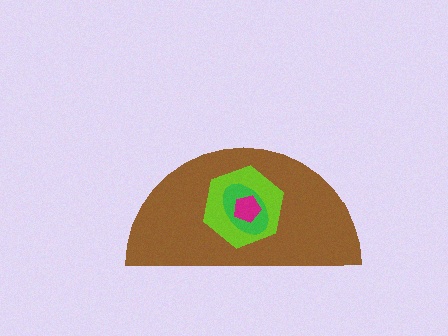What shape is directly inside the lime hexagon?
The green ellipse.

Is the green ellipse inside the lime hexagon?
Yes.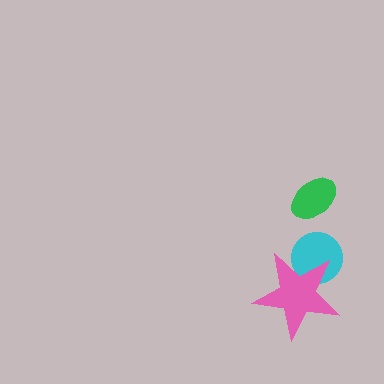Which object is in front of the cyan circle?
The pink star is in front of the cyan circle.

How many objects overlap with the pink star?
1 object overlaps with the pink star.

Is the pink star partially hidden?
No, no other shape covers it.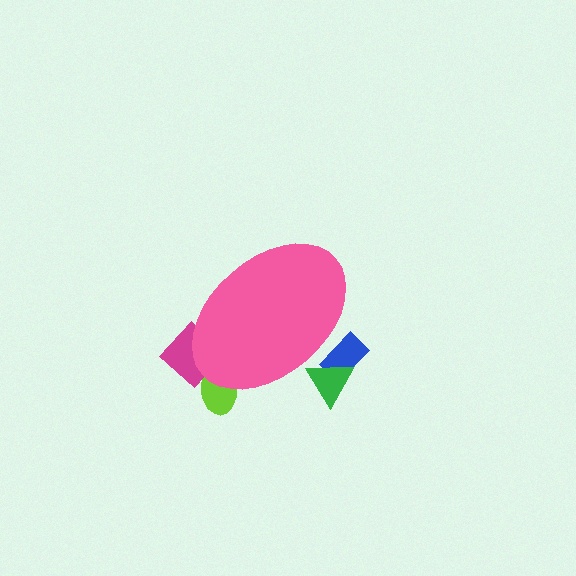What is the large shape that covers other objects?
A pink ellipse.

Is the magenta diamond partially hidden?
Yes, the magenta diamond is partially hidden behind the pink ellipse.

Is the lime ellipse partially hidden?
Yes, the lime ellipse is partially hidden behind the pink ellipse.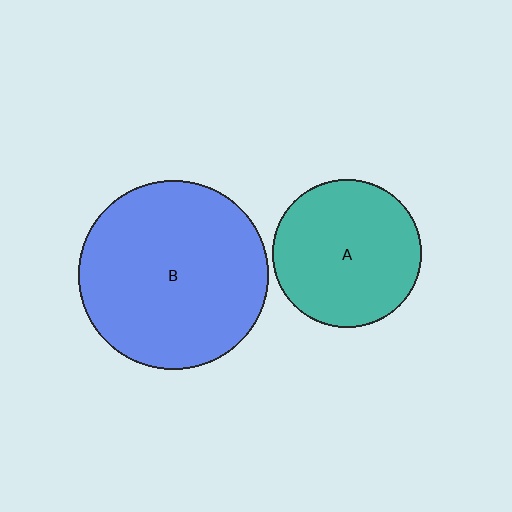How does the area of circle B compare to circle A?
Approximately 1.6 times.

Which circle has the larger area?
Circle B (blue).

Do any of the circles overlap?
No, none of the circles overlap.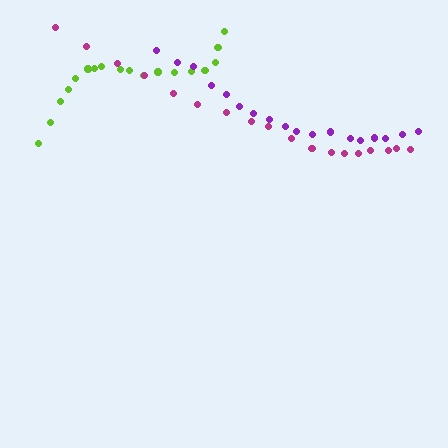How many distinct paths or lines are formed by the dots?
There are 3 distinct paths.